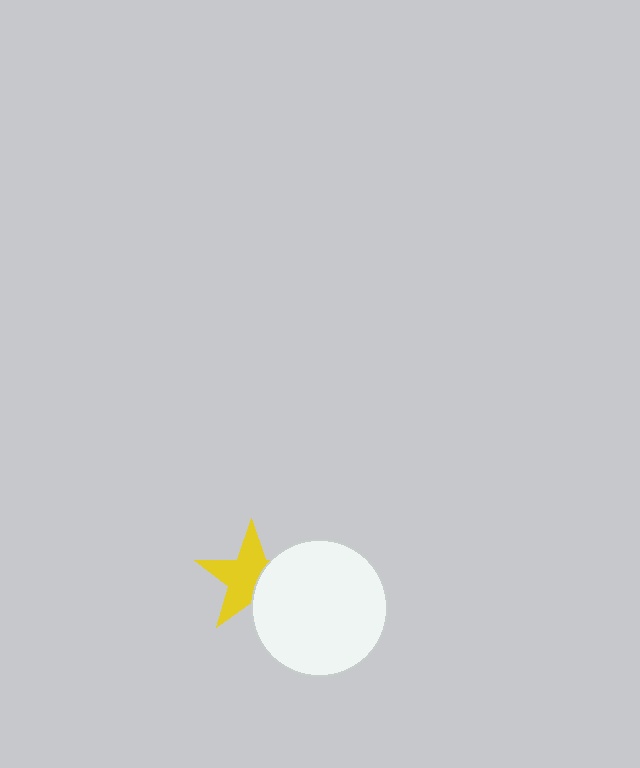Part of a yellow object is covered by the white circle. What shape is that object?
It is a star.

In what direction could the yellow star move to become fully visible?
The yellow star could move left. That would shift it out from behind the white circle entirely.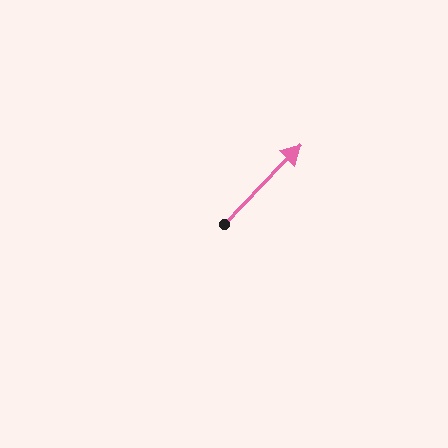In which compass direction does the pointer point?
Northeast.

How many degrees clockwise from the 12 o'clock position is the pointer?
Approximately 44 degrees.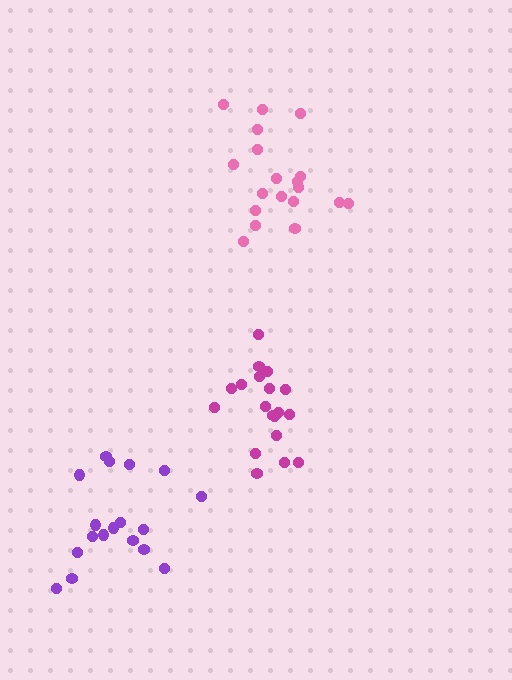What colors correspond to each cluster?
The clusters are colored: magenta, pink, purple.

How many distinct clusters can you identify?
There are 3 distinct clusters.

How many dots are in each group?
Group 1: 19 dots, Group 2: 19 dots, Group 3: 18 dots (56 total).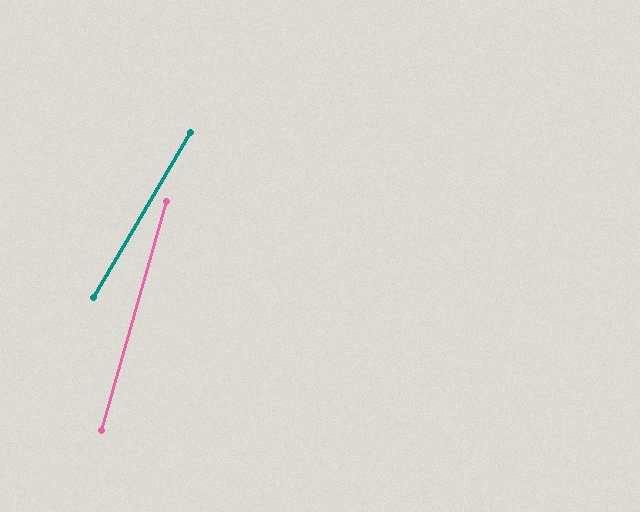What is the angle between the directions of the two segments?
Approximately 15 degrees.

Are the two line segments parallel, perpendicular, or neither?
Neither parallel nor perpendicular — they differ by about 15°.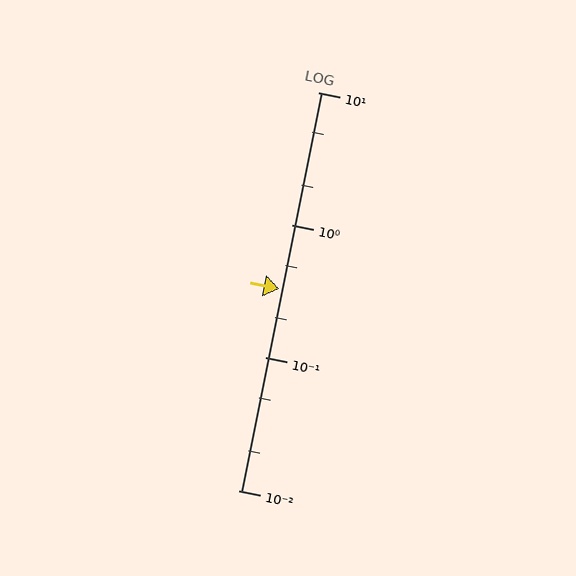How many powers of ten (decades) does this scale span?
The scale spans 3 decades, from 0.01 to 10.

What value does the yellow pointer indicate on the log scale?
The pointer indicates approximately 0.33.